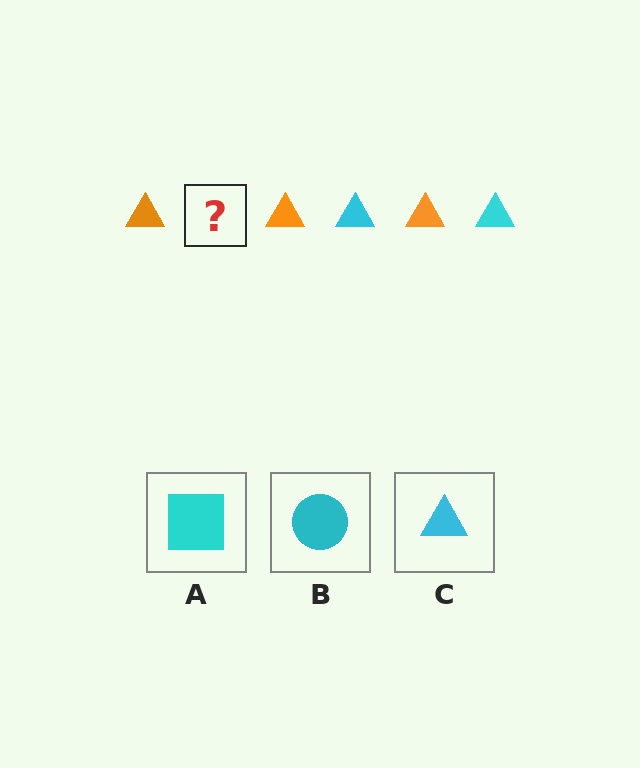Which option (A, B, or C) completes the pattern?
C.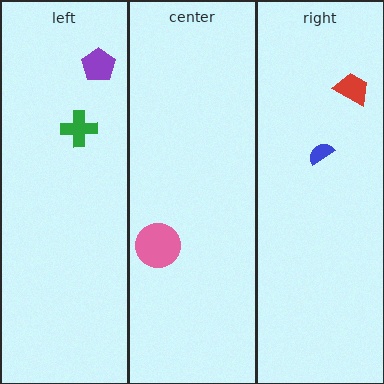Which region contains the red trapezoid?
The right region.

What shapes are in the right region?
The red trapezoid, the blue semicircle.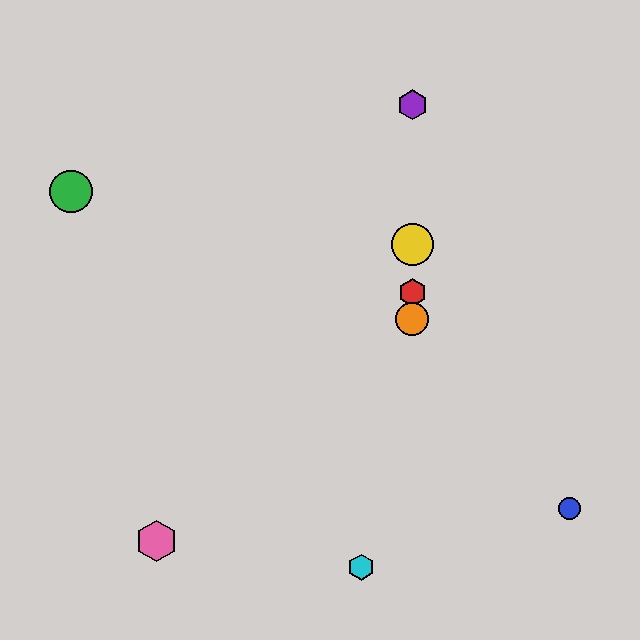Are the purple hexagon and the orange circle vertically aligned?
Yes, both are at x≈412.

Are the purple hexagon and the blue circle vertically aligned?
No, the purple hexagon is at x≈412 and the blue circle is at x≈569.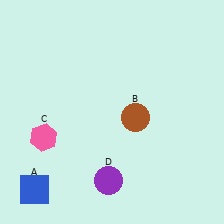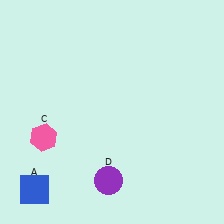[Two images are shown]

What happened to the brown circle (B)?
The brown circle (B) was removed in Image 2. It was in the bottom-right area of Image 1.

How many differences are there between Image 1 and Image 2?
There is 1 difference between the two images.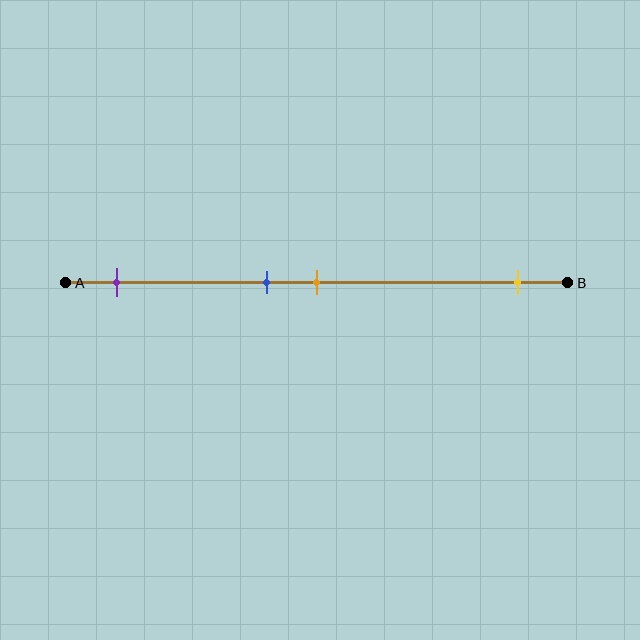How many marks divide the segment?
There are 4 marks dividing the segment.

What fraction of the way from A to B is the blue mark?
The blue mark is approximately 40% (0.4) of the way from A to B.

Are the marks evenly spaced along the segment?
No, the marks are not evenly spaced.